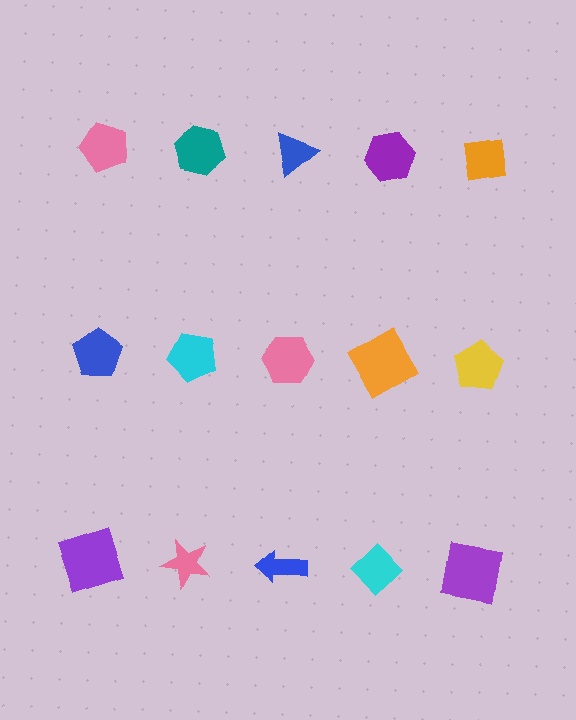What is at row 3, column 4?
A cyan diamond.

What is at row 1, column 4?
A purple hexagon.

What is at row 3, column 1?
A purple square.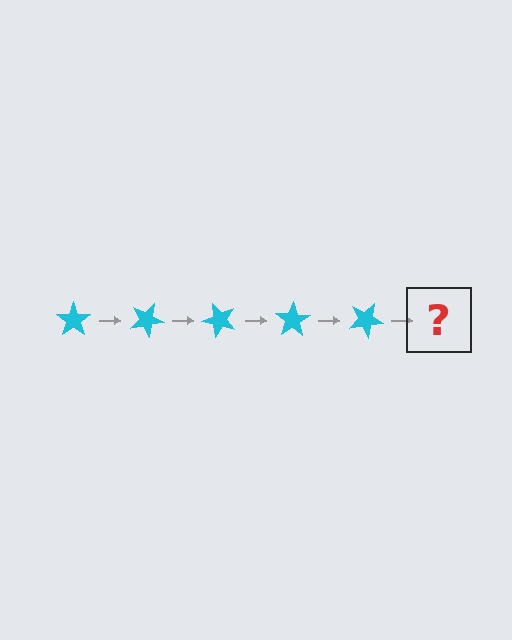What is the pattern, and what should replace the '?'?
The pattern is that the star rotates 25 degrees each step. The '?' should be a cyan star rotated 125 degrees.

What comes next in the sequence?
The next element should be a cyan star rotated 125 degrees.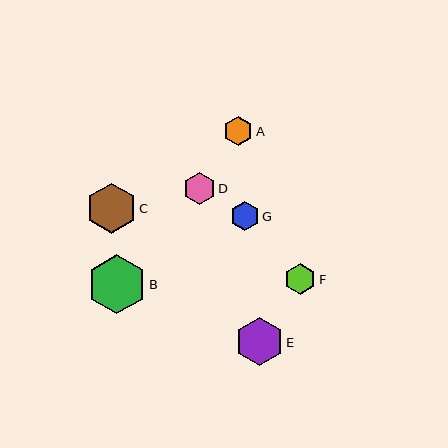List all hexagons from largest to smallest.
From largest to smallest: B, C, E, D, F, A, G.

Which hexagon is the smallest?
Hexagon G is the smallest with a size of approximately 29 pixels.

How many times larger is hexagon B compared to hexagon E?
Hexagon B is approximately 1.2 times the size of hexagon E.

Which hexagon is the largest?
Hexagon B is the largest with a size of approximately 59 pixels.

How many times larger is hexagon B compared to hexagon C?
Hexagon B is approximately 1.2 times the size of hexagon C.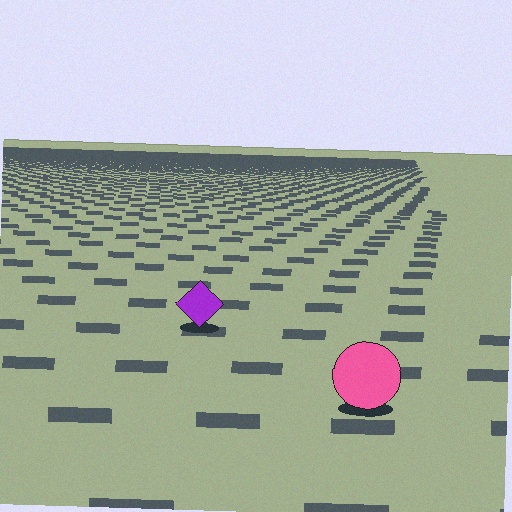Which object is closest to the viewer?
The pink circle is closest. The texture marks near it are larger and more spread out.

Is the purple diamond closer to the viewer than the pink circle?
No. The pink circle is closer — you can tell from the texture gradient: the ground texture is coarser near it.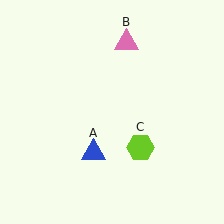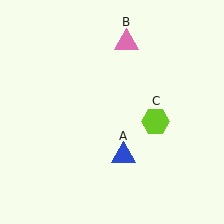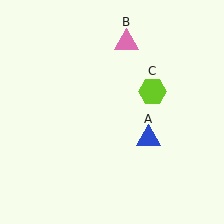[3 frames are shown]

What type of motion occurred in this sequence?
The blue triangle (object A), lime hexagon (object C) rotated counterclockwise around the center of the scene.